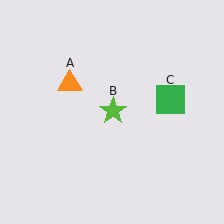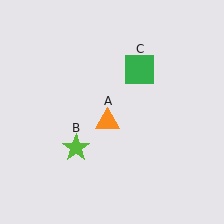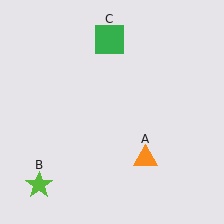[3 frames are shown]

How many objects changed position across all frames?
3 objects changed position: orange triangle (object A), lime star (object B), green square (object C).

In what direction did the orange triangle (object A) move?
The orange triangle (object A) moved down and to the right.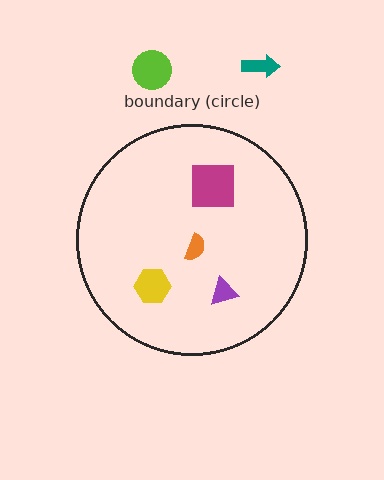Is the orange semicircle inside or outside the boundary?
Inside.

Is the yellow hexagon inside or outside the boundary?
Inside.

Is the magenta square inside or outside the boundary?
Inside.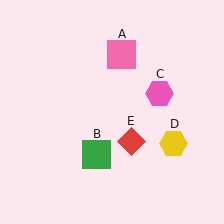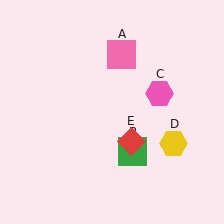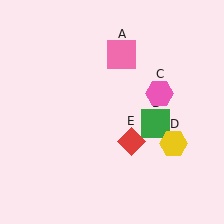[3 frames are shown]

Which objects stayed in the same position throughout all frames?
Pink square (object A) and pink hexagon (object C) and yellow hexagon (object D) and red diamond (object E) remained stationary.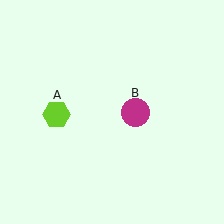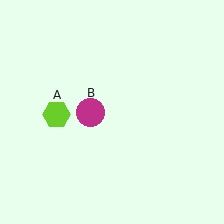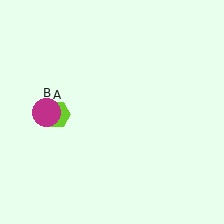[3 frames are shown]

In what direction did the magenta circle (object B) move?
The magenta circle (object B) moved left.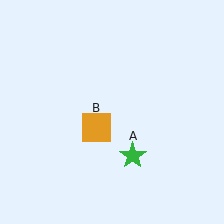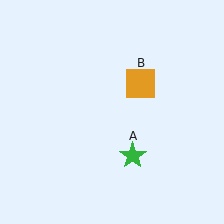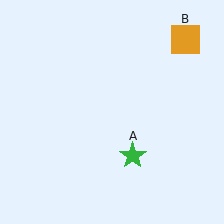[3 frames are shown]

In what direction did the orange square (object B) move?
The orange square (object B) moved up and to the right.